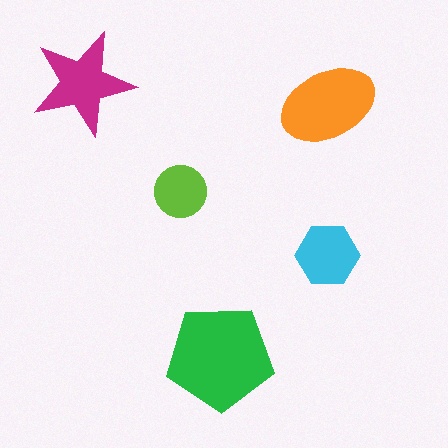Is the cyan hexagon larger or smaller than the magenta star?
Smaller.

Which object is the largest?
The green pentagon.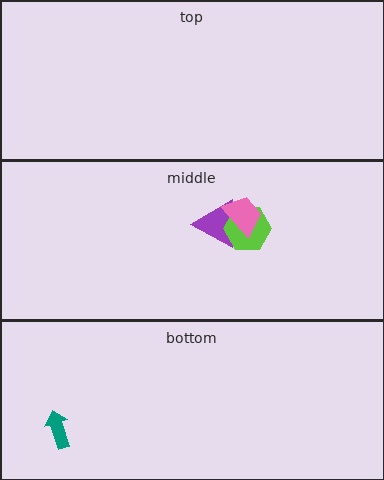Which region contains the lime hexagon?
The middle region.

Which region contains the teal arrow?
The bottom region.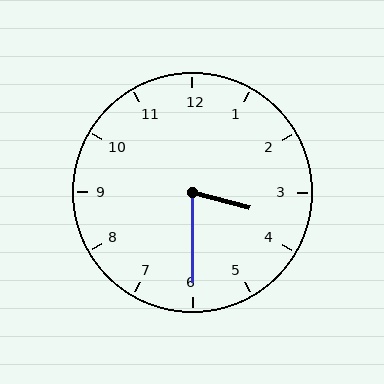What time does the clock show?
3:30.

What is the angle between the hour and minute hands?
Approximately 75 degrees.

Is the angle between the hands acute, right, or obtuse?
It is acute.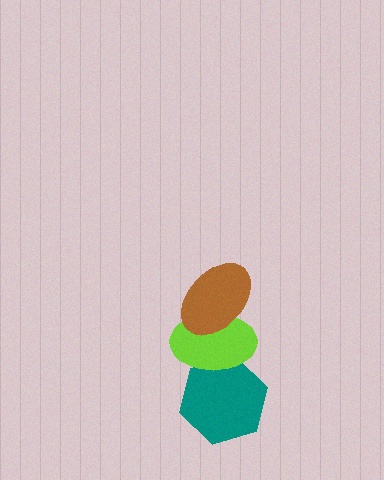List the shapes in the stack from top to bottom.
From top to bottom: the brown ellipse, the lime ellipse, the teal hexagon.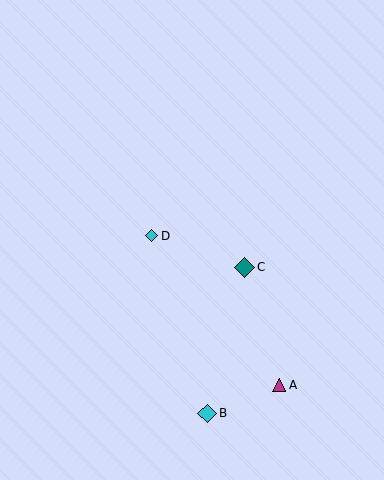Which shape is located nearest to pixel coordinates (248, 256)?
The teal diamond (labeled C) at (244, 267) is nearest to that location.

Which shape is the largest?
The teal diamond (labeled C) is the largest.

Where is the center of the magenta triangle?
The center of the magenta triangle is at (279, 385).